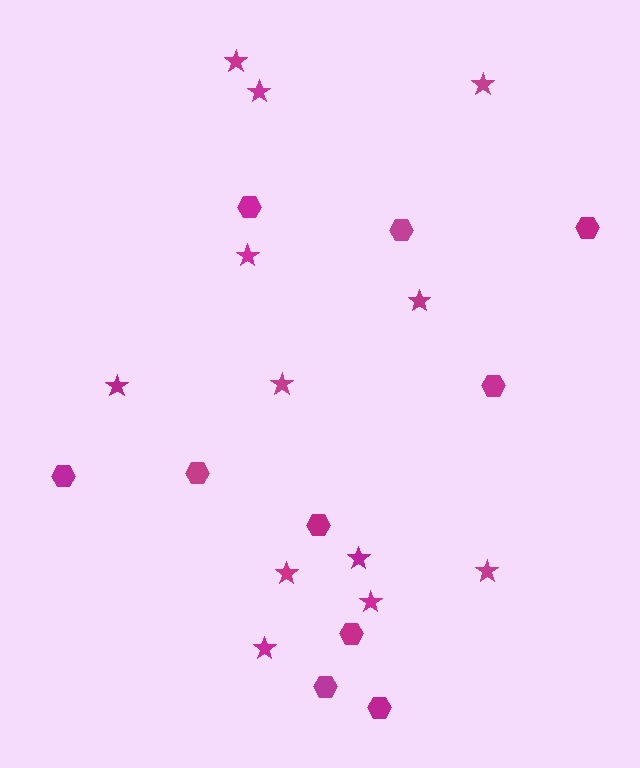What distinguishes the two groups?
There are 2 groups: one group of hexagons (10) and one group of stars (12).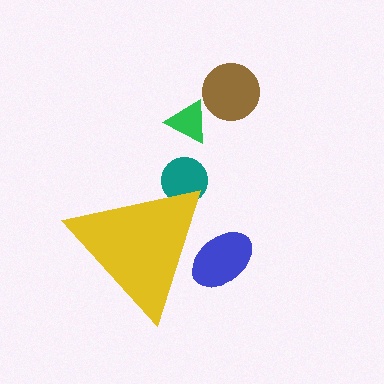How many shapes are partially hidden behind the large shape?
2 shapes are partially hidden.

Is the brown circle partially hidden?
No, the brown circle is fully visible.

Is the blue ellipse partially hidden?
Yes, the blue ellipse is partially hidden behind the yellow triangle.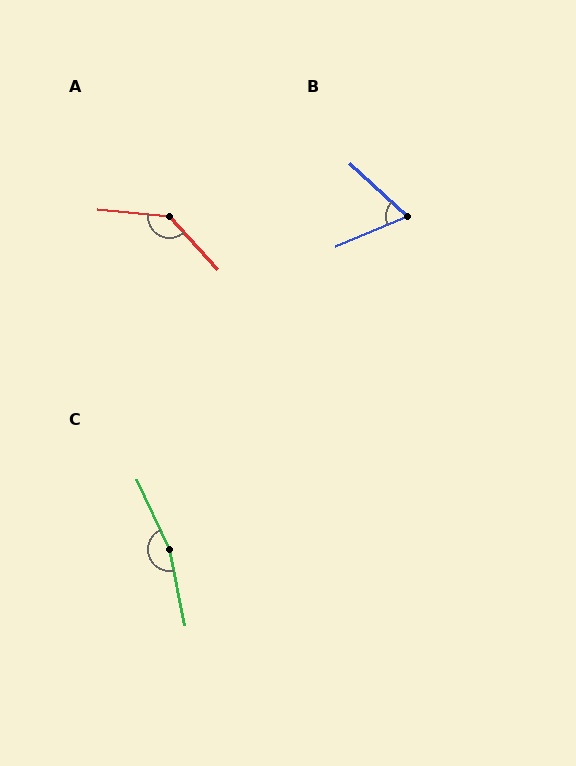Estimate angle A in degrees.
Approximately 138 degrees.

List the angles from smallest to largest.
B (65°), A (138°), C (167°).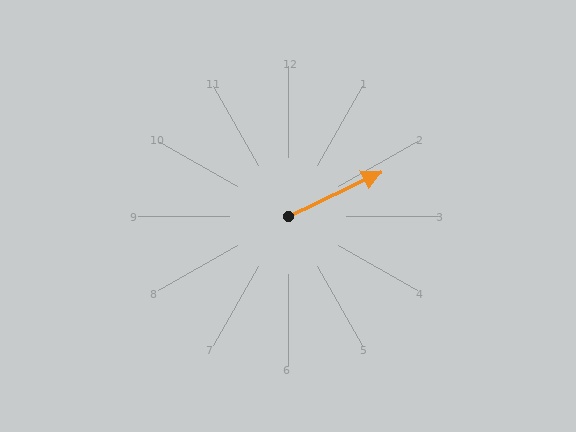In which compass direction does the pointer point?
Northeast.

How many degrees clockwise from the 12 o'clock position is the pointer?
Approximately 64 degrees.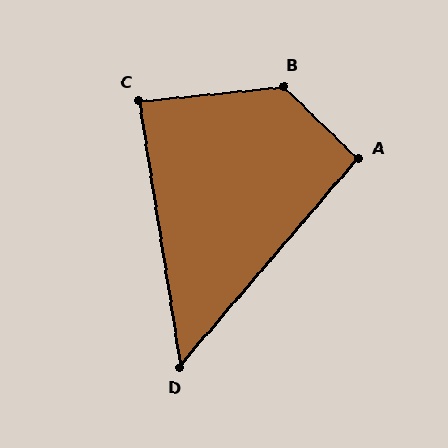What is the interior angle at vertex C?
Approximately 87 degrees (approximately right).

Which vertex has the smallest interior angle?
D, at approximately 49 degrees.